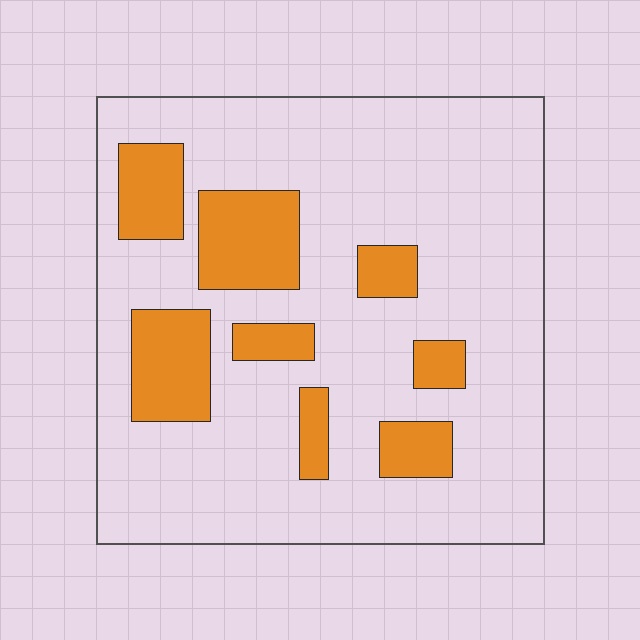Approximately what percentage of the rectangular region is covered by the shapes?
Approximately 20%.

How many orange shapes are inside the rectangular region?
8.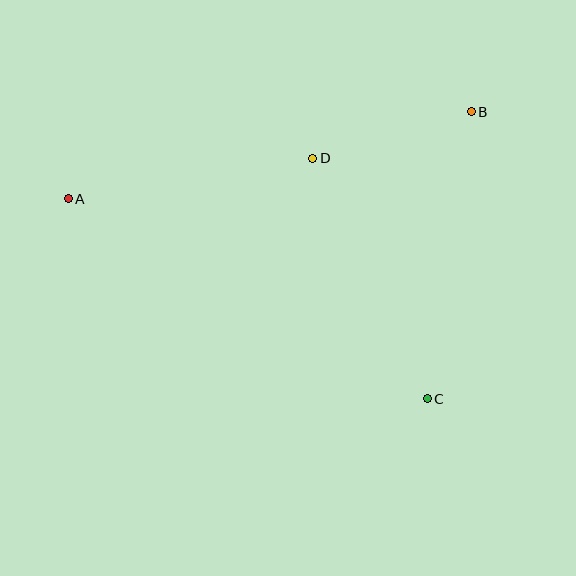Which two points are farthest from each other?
Points A and B are farthest from each other.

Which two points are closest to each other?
Points B and D are closest to each other.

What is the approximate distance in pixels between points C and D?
The distance between C and D is approximately 267 pixels.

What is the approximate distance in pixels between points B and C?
The distance between B and C is approximately 290 pixels.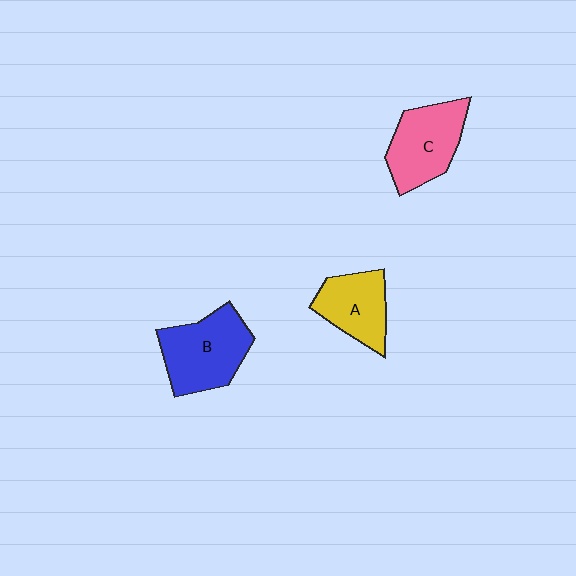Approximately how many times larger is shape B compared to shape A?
Approximately 1.3 times.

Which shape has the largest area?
Shape B (blue).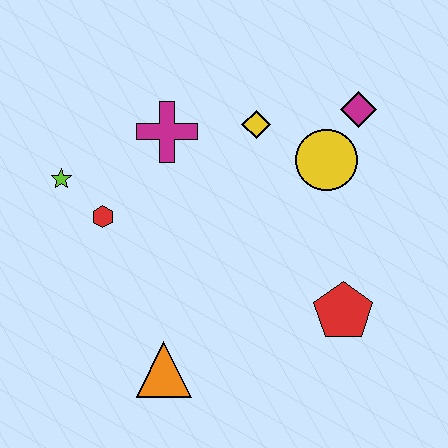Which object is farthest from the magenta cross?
The red pentagon is farthest from the magenta cross.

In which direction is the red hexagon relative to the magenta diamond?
The red hexagon is to the left of the magenta diamond.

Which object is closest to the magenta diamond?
The yellow circle is closest to the magenta diamond.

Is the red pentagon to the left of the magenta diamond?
Yes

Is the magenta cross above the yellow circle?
Yes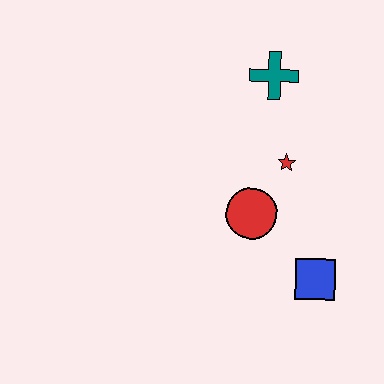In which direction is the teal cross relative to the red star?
The teal cross is above the red star.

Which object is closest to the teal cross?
The red star is closest to the teal cross.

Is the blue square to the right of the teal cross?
Yes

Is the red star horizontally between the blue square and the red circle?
Yes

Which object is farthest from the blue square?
The teal cross is farthest from the blue square.